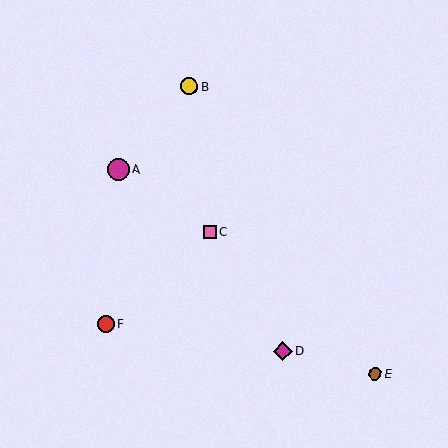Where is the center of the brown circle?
The center of the brown circle is at (375, 374).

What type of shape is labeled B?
Shape B is a yellow circle.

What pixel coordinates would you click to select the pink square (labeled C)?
Click at (210, 231) to select the pink square C.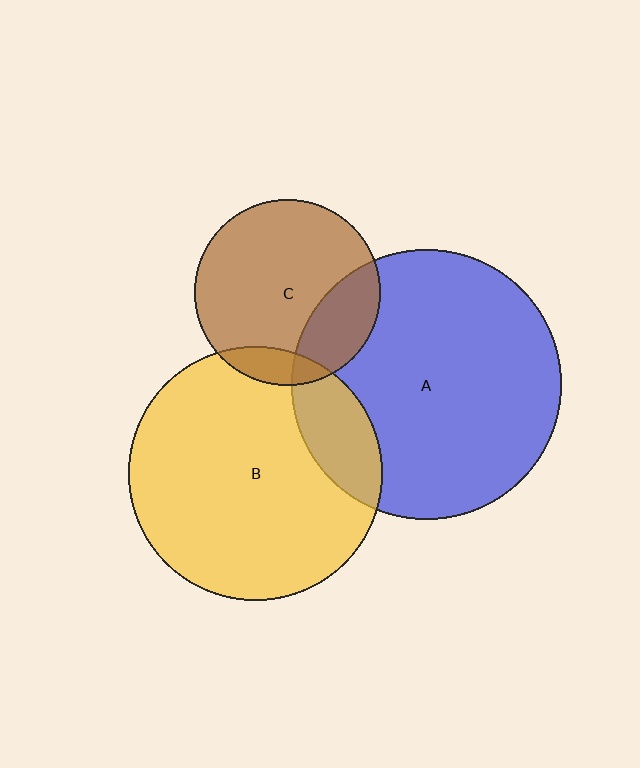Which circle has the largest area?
Circle A (blue).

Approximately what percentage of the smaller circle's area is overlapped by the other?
Approximately 15%.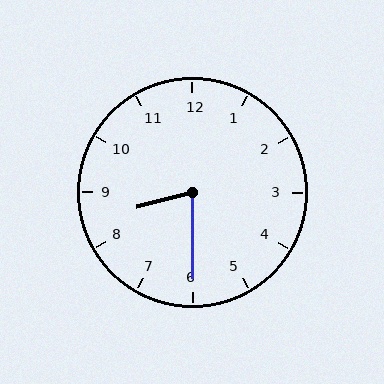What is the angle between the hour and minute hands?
Approximately 75 degrees.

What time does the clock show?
8:30.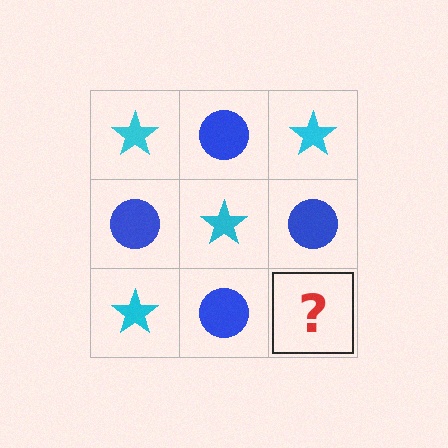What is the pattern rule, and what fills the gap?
The rule is that it alternates cyan star and blue circle in a checkerboard pattern. The gap should be filled with a cyan star.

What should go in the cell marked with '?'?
The missing cell should contain a cyan star.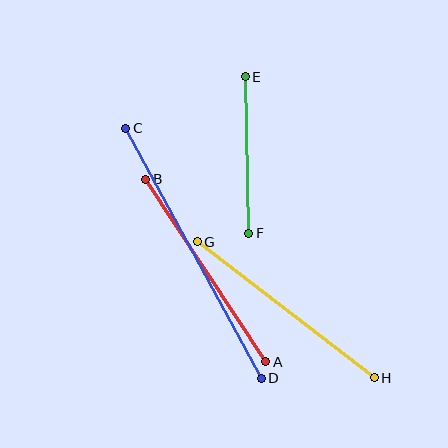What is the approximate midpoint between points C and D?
The midpoint is at approximately (193, 253) pixels.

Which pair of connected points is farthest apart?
Points C and D are farthest apart.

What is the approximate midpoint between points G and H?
The midpoint is at approximately (286, 310) pixels.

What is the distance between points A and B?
The distance is approximately 218 pixels.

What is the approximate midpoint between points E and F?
The midpoint is at approximately (247, 155) pixels.